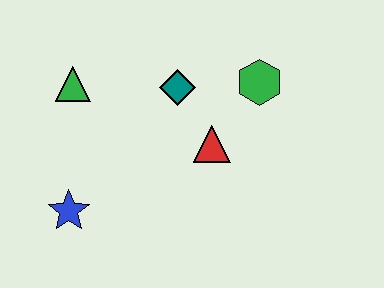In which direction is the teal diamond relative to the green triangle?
The teal diamond is to the right of the green triangle.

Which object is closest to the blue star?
The green triangle is closest to the blue star.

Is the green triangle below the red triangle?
No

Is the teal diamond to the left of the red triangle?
Yes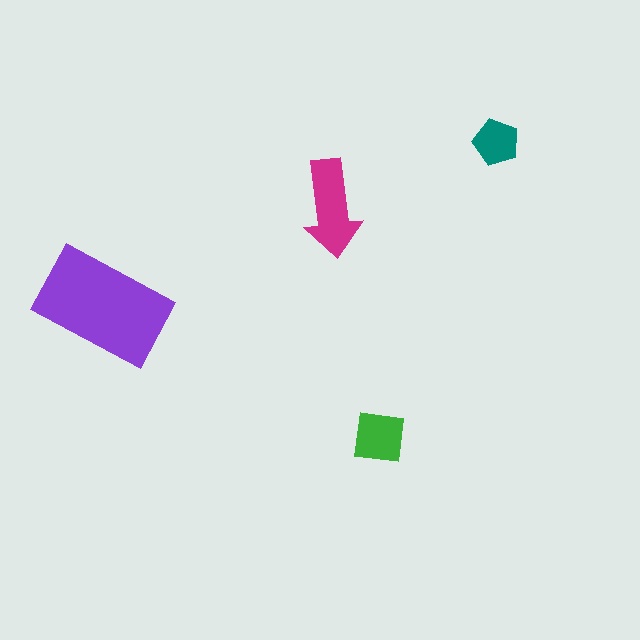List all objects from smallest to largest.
The teal pentagon, the green square, the magenta arrow, the purple rectangle.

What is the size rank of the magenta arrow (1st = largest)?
2nd.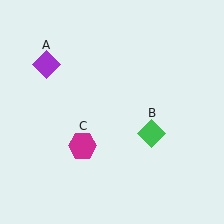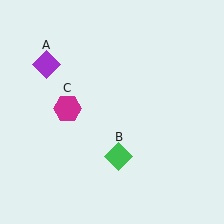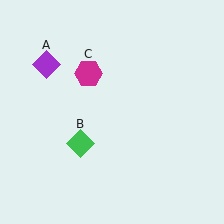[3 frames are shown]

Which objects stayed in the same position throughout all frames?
Purple diamond (object A) remained stationary.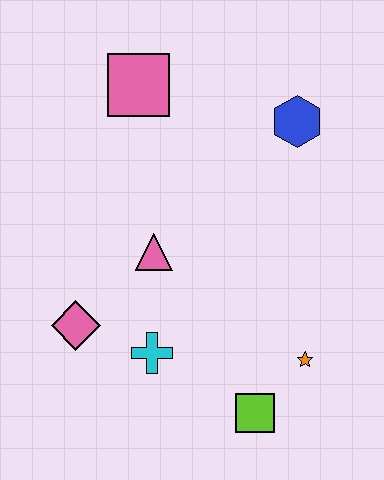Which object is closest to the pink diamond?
The cyan cross is closest to the pink diamond.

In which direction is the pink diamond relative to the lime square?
The pink diamond is to the left of the lime square.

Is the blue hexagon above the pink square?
No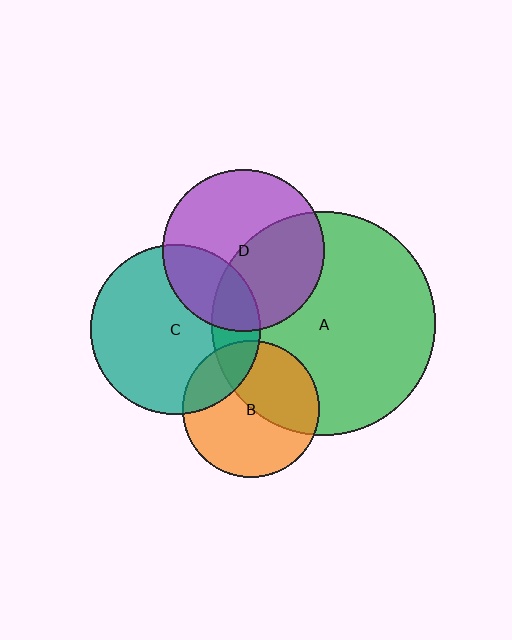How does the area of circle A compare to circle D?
Approximately 1.9 times.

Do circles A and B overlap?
Yes.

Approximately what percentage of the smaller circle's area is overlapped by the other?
Approximately 45%.